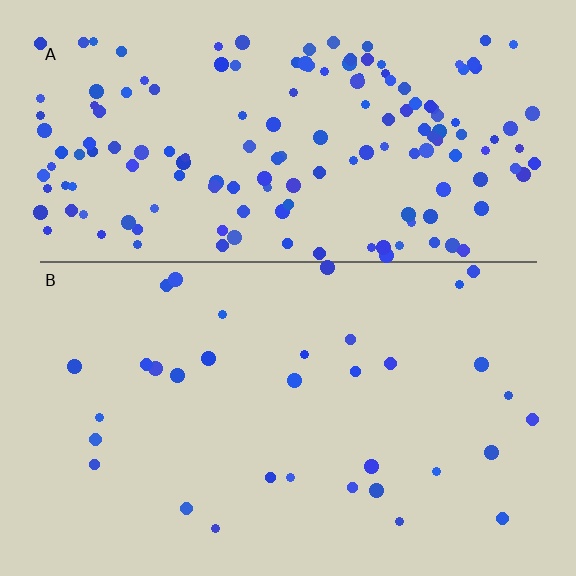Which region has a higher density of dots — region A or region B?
A (the top).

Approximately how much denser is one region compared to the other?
Approximately 4.8× — region A over region B.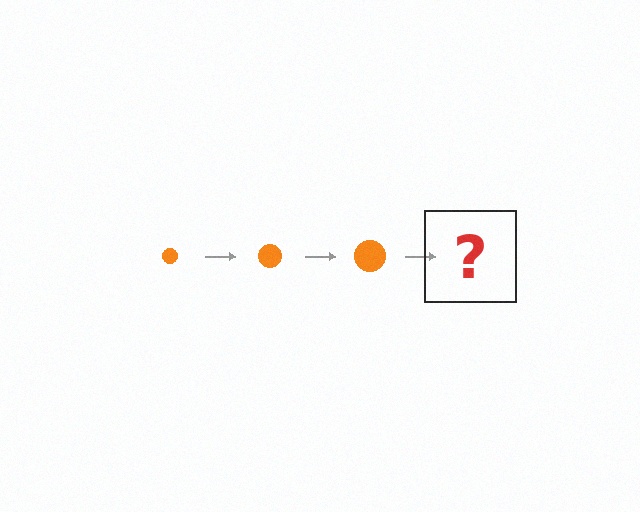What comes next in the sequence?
The next element should be an orange circle, larger than the previous one.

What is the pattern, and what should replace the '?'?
The pattern is that the circle gets progressively larger each step. The '?' should be an orange circle, larger than the previous one.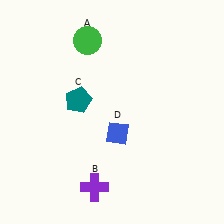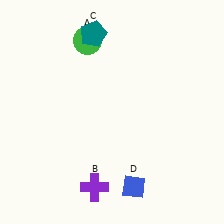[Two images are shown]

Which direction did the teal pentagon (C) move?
The teal pentagon (C) moved up.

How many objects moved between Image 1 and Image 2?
2 objects moved between the two images.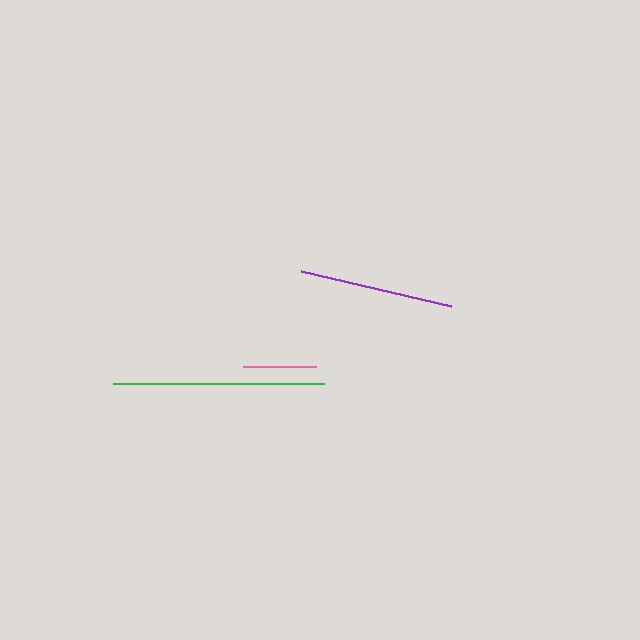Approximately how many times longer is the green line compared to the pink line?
The green line is approximately 2.9 times the length of the pink line.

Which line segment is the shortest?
The pink line is the shortest at approximately 74 pixels.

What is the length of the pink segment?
The pink segment is approximately 74 pixels long.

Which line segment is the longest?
The green line is the longest at approximately 210 pixels.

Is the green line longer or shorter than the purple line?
The green line is longer than the purple line.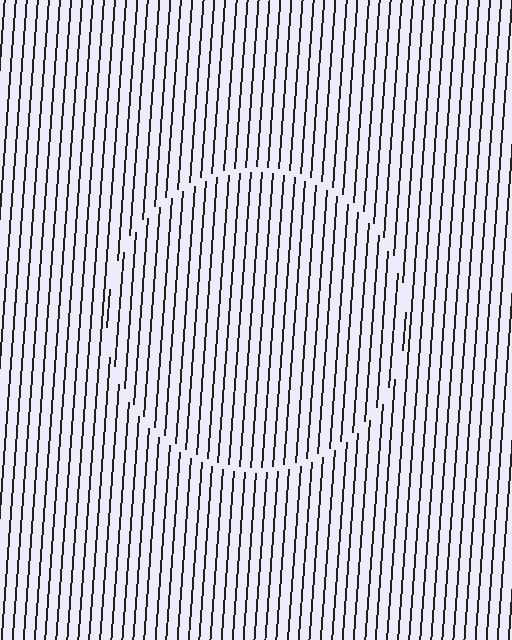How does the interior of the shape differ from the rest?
The interior of the shape contains the same grating, shifted by half a period — the contour is defined by the phase discontinuity where line-ends from the inner and outer gratings abut.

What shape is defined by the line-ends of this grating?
An illusory circle. The interior of the shape contains the same grating, shifted by half a period — the contour is defined by the phase discontinuity where line-ends from the inner and outer gratings abut.